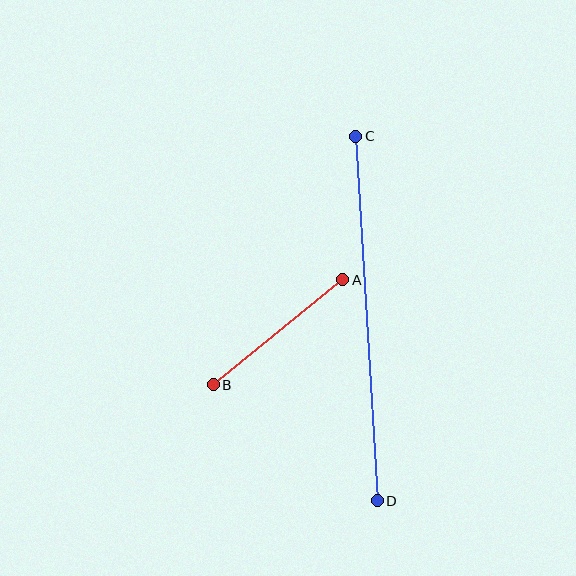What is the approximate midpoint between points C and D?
The midpoint is at approximately (367, 319) pixels.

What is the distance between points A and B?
The distance is approximately 167 pixels.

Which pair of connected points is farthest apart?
Points C and D are farthest apart.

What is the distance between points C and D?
The distance is approximately 365 pixels.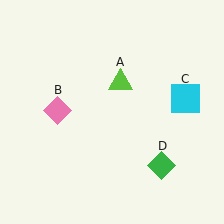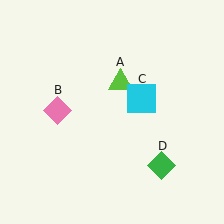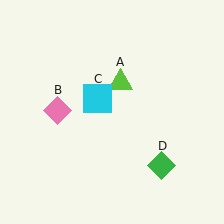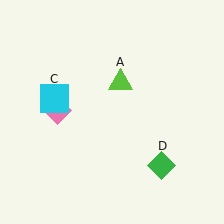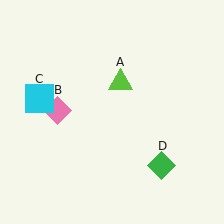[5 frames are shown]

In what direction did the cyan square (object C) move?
The cyan square (object C) moved left.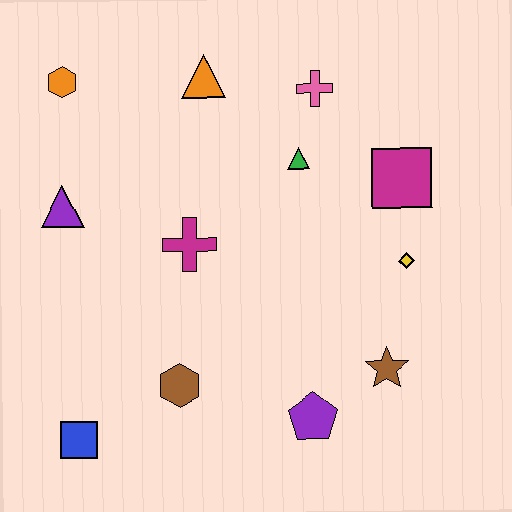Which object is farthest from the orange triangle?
The blue square is farthest from the orange triangle.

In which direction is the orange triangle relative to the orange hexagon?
The orange triangle is to the right of the orange hexagon.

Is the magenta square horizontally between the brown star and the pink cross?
No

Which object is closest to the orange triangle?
The pink cross is closest to the orange triangle.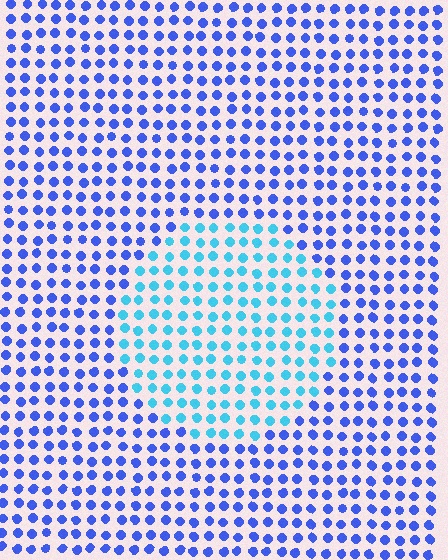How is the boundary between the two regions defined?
The boundary is defined purely by a slight shift in hue (about 40 degrees). Spacing, size, and orientation are identical on both sides.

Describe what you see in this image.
The image is filled with small blue elements in a uniform arrangement. A circle-shaped region is visible where the elements are tinted to a slightly different hue, forming a subtle color boundary.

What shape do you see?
I see a circle.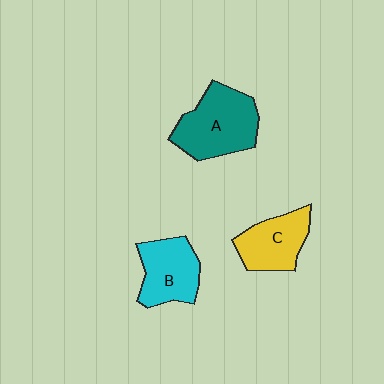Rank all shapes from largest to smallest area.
From largest to smallest: A (teal), B (cyan), C (yellow).